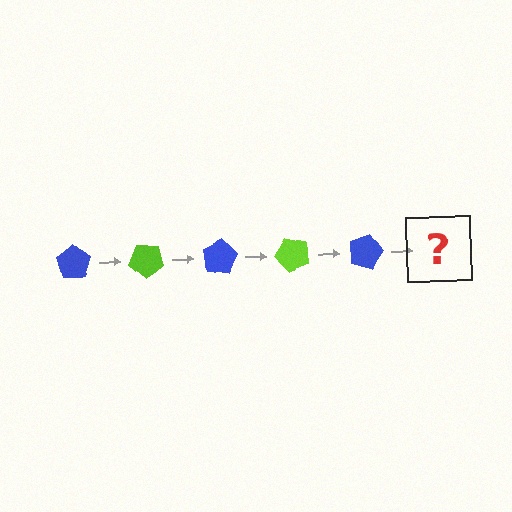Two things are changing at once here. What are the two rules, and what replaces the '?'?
The two rules are that it rotates 40 degrees each step and the color cycles through blue and lime. The '?' should be a lime pentagon, rotated 200 degrees from the start.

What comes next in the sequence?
The next element should be a lime pentagon, rotated 200 degrees from the start.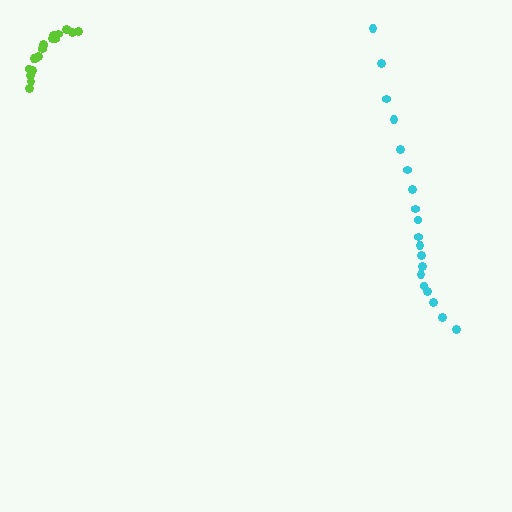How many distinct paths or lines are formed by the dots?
There are 2 distinct paths.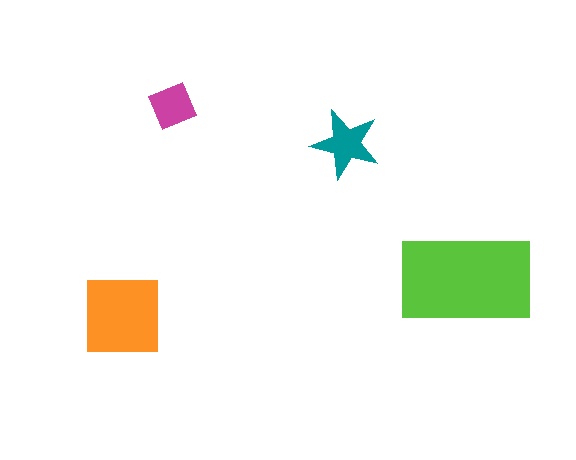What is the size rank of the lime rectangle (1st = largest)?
1st.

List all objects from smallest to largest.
The magenta diamond, the teal star, the orange square, the lime rectangle.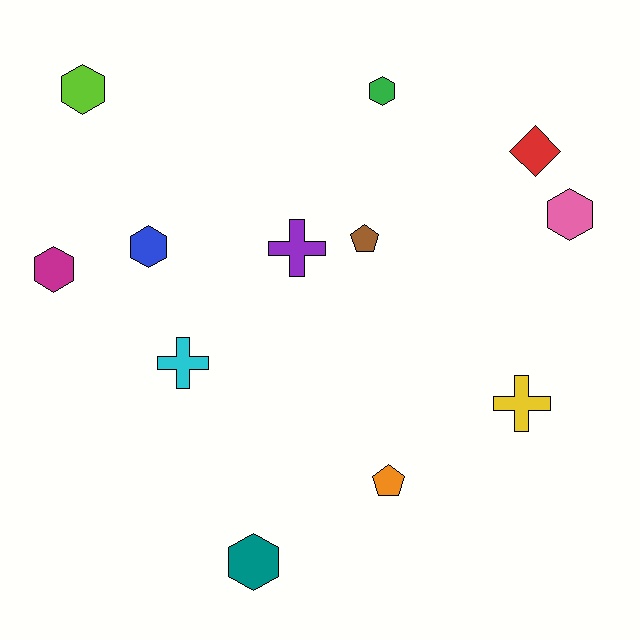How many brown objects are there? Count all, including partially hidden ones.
There is 1 brown object.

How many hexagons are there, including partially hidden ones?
There are 6 hexagons.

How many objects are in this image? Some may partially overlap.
There are 12 objects.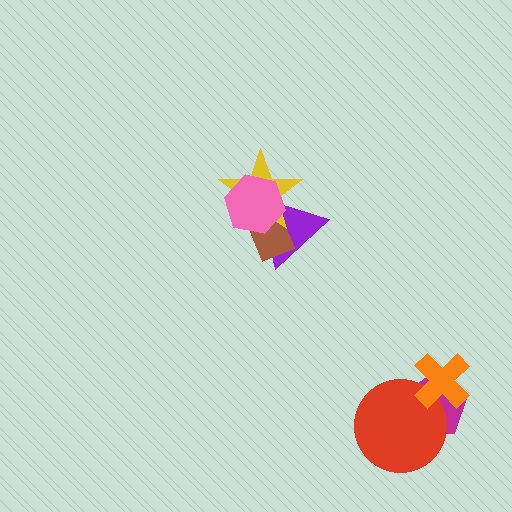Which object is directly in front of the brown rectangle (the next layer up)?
The yellow star is directly in front of the brown rectangle.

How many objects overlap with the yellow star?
3 objects overlap with the yellow star.